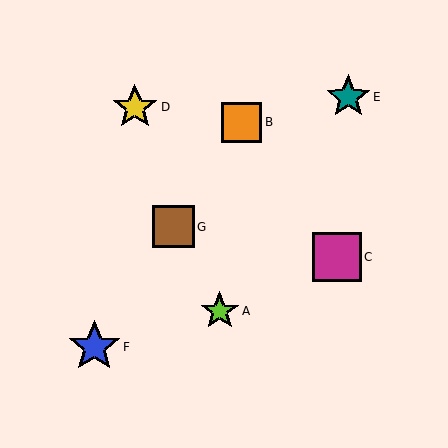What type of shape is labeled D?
Shape D is a yellow star.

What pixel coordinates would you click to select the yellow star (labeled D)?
Click at (135, 107) to select the yellow star D.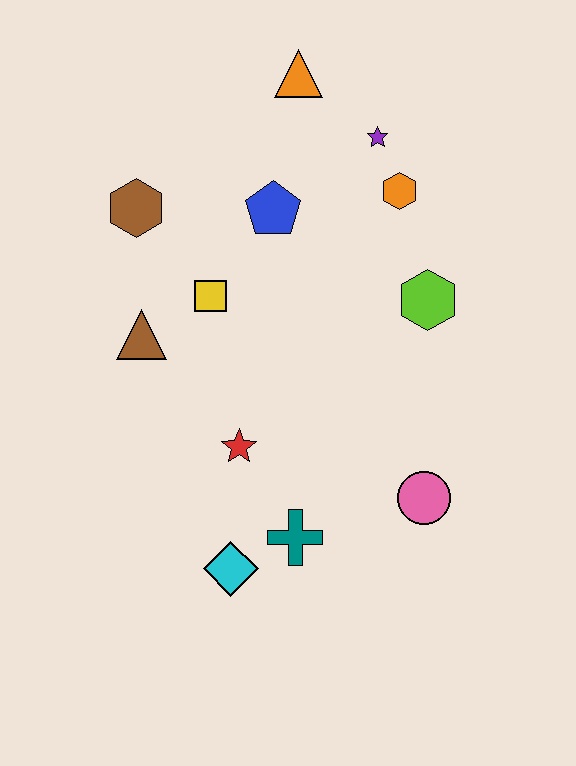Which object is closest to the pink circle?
The teal cross is closest to the pink circle.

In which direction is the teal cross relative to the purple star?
The teal cross is below the purple star.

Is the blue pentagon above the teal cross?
Yes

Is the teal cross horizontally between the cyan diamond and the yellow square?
No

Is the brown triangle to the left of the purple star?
Yes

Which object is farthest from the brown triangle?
The pink circle is farthest from the brown triangle.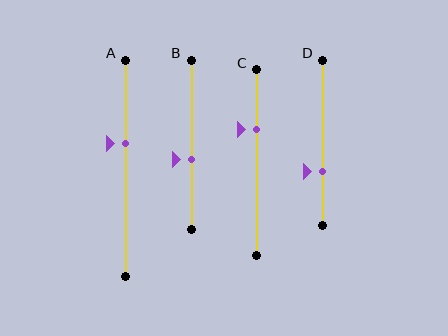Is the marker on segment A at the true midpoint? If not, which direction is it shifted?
No, the marker on segment A is shifted upward by about 12% of the segment length.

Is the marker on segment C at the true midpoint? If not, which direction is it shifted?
No, the marker on segment C is shifted upward by about 18% of the segment length.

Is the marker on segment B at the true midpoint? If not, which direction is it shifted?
No, the marker on segment B is shifted downward by about 9% of the segment length.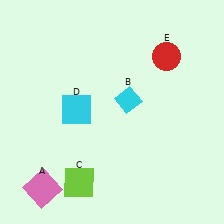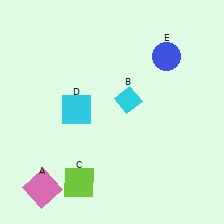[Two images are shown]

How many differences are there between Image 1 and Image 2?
There is 1 difference between the two images.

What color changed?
The circle (E) changed from red in Image 1 to blue in Image 2.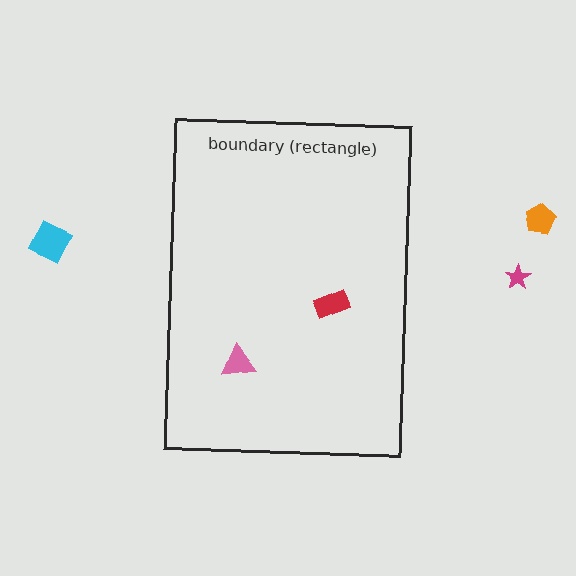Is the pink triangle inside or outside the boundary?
Inside.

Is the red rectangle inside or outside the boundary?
Inside.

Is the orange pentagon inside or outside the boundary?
Outside.